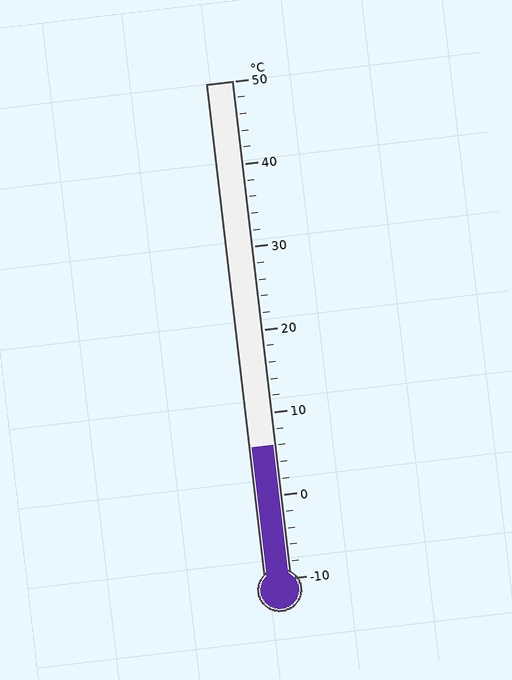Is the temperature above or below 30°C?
The temperature is below 30°C.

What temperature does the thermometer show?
The thermometer shows approximately 6°C.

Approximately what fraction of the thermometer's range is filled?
The thermometer is filled to approximately 25% of its range.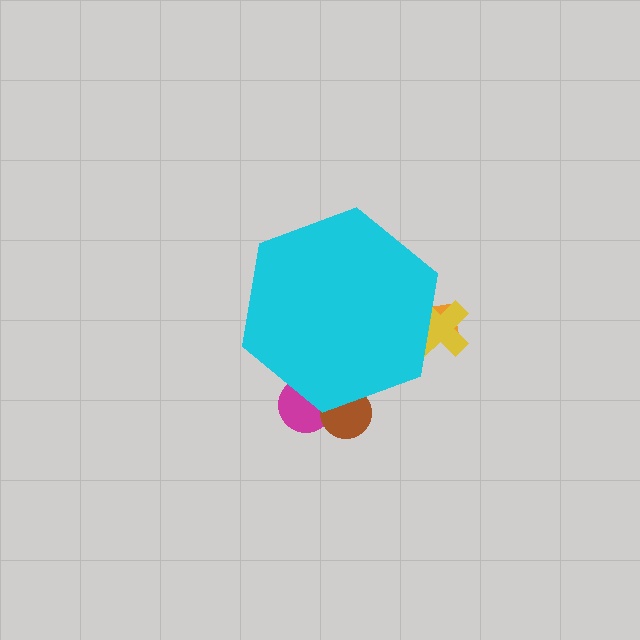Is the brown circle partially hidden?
Yes, the brown circle is partially hidden behind the cyan hexagon.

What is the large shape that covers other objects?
A cyan hexagon.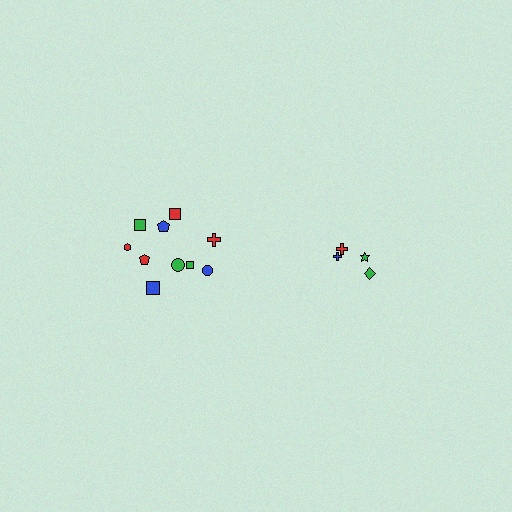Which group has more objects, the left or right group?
The left group.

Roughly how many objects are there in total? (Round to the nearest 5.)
Roughly 15 objects in total.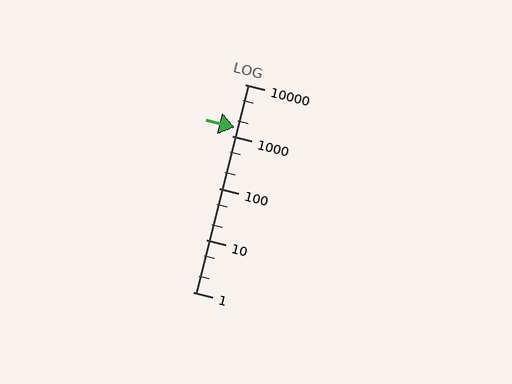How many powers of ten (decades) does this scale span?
The scale spans 4 decades, from 1 to 10000.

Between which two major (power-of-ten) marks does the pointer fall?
The pointer is between 1000 and 10000.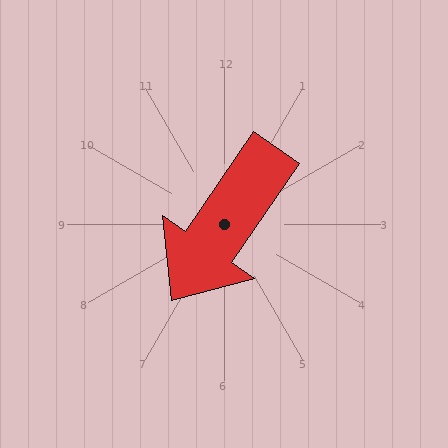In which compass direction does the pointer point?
Southwest.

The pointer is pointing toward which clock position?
Roughly 7 o'clock.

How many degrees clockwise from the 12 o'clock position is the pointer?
Approximately 215 degrees.